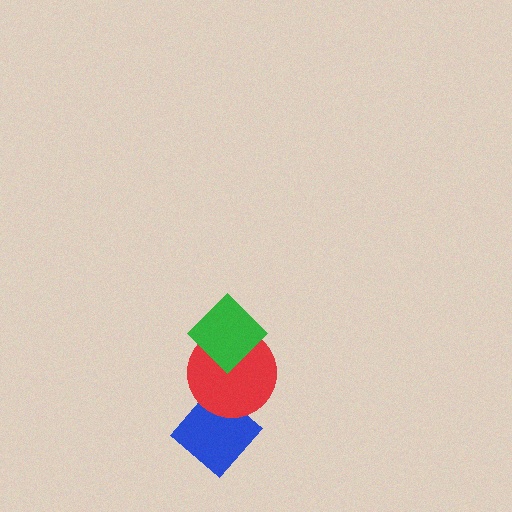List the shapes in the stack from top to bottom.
From top to bottom: the green diamond, the red circle, the blue diamond.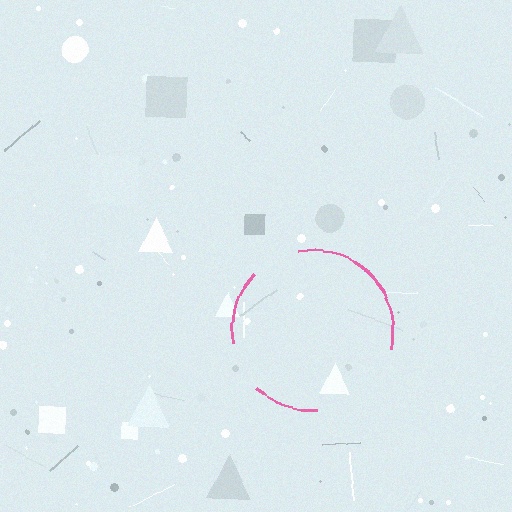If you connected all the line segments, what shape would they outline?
They would outline a circle.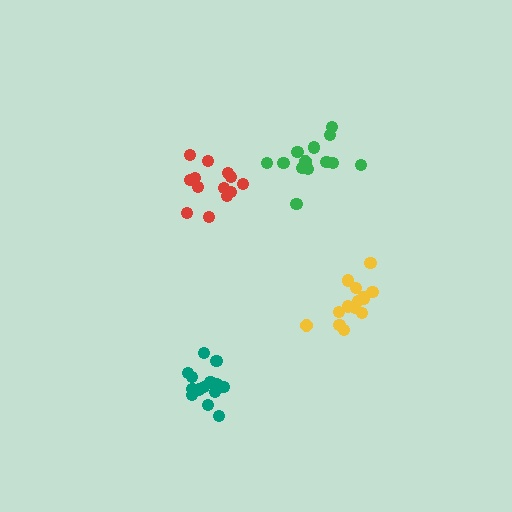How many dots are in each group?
Group 1: 13 dots, Group 2: 14 dots, Group 3: 13 dots, Group 4: 15 dots (55 total).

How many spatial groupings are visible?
There are 4 spatial groupings.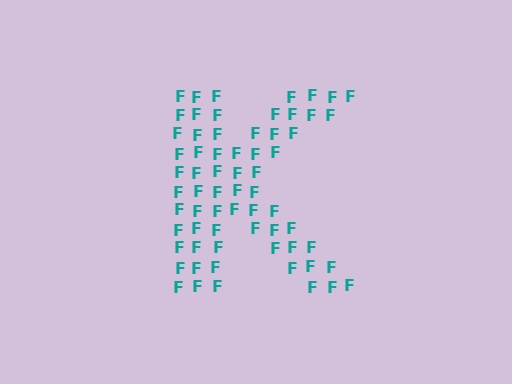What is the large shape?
The large shape is the letter K.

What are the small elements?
The small elements are letter F's.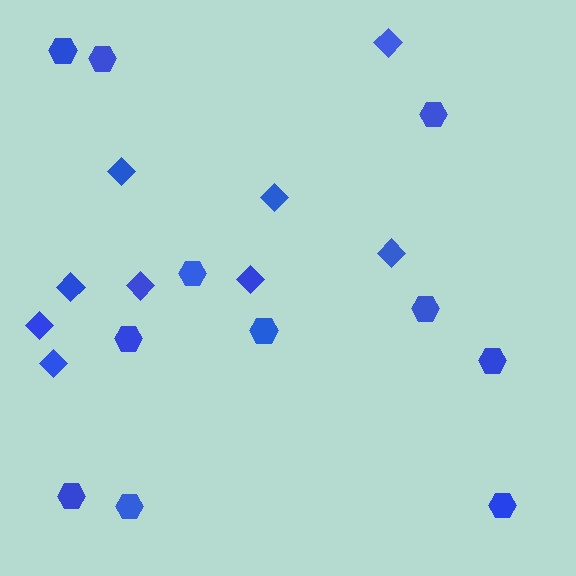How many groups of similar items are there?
There are 2 groups: one group of hexagons (11) and one group of diamonds (9).